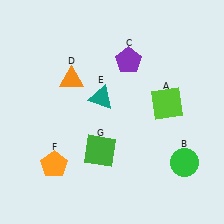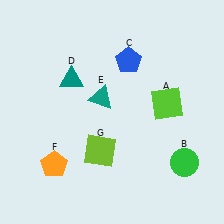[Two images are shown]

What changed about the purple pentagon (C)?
In Image 1, C is purple. In Image 2, it changed to blue.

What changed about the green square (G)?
In Image 1, G is green. In Image 2, it changed to lime.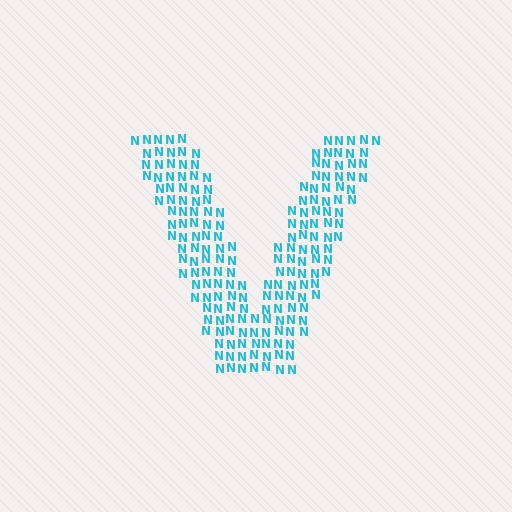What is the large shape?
The large shape is the letter V.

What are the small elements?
The small elements are letter N's.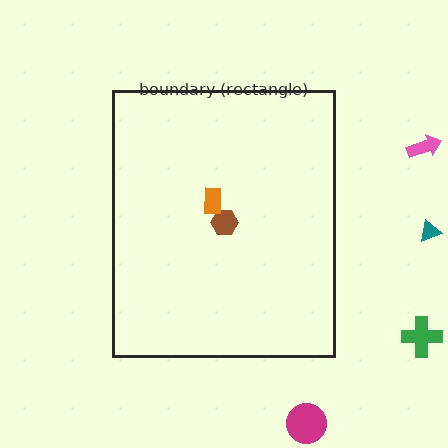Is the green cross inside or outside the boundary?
Outside.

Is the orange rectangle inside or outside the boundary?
Inside.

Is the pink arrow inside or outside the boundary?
Outside.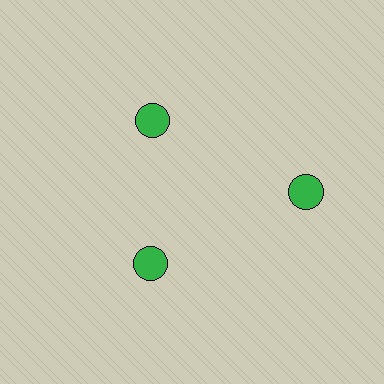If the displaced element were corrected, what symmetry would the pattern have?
It would have 3-fold rotational symmetry — the pattern would map onto itself every 120 degrees.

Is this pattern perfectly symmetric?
No. The 3 green circles are arranged in a ring, but one element near the 3 o'clock position is pushed outward from the center, breaking the 3-fold rotational symmetry.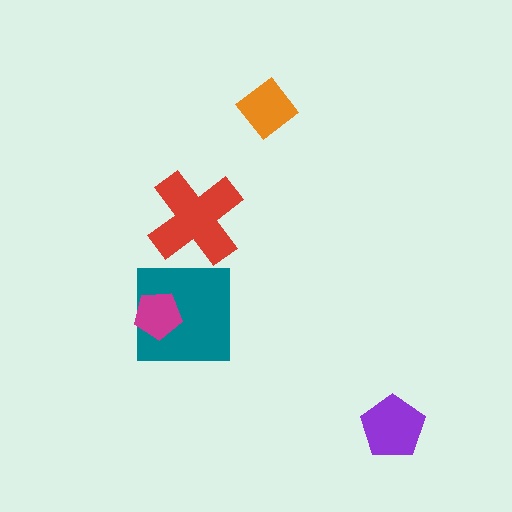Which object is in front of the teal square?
The magenta pentagon is in front of the teal square.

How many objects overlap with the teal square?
1 object overlaps with the teal square.